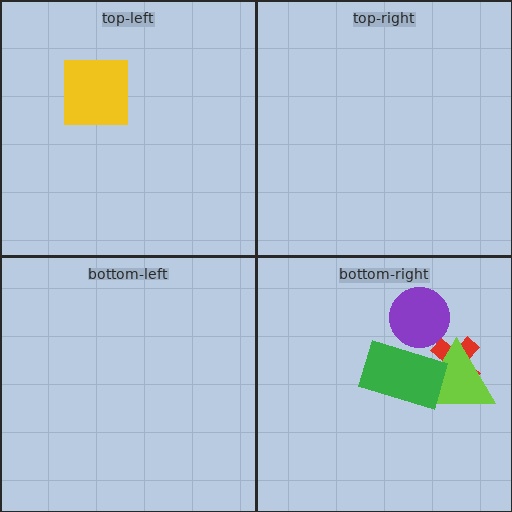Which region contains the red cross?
The bottom-right region.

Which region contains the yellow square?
The top-left region.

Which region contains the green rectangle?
The bottom-right region.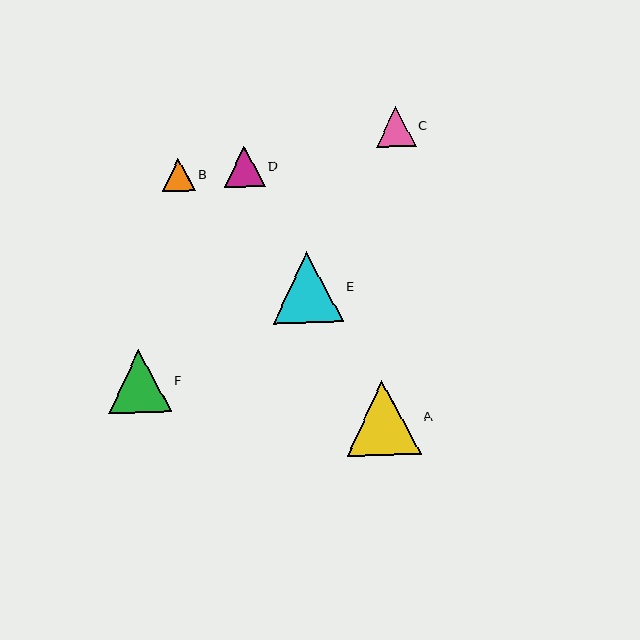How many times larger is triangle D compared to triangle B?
Triangle D is approximately 1.2 times the size of triangle B.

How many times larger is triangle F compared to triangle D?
Triangle F is approximately 1.5 times the size of triangle D.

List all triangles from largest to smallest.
From largest to smallest: A, E, F, D, C, B.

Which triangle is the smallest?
Triangle B is the smallest with a size of approximately 33 pixels.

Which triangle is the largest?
Triangle A is the largest with a size of approximately 75 pixels.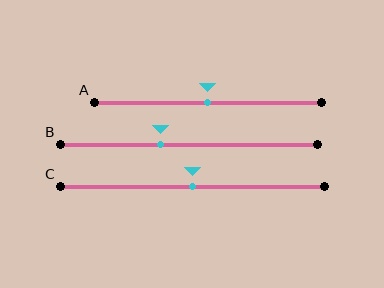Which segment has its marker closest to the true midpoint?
Segment A has its marker closest to the true midpoint.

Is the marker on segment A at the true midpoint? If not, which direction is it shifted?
Yes, the marker on segment A is at the true midpoint.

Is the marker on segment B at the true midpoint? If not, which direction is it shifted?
No, the marker on segment B is shifted to the left by about 11% of the segment length.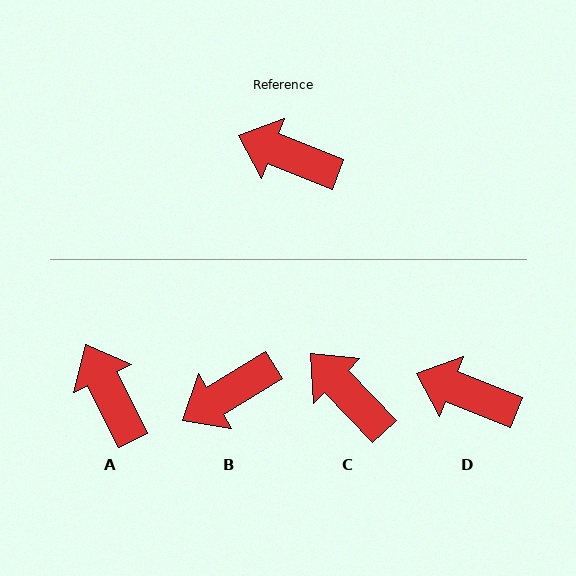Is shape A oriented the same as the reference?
No, it is off by about 42 degrees.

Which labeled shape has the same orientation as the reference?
D.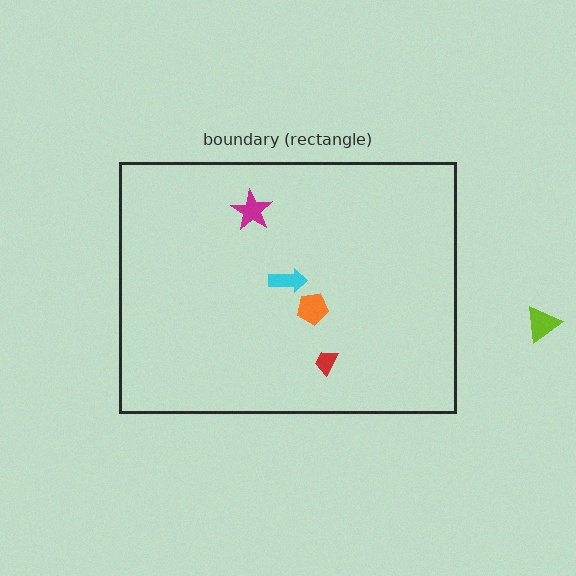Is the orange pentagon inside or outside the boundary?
Inside.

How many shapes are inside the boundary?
4 inside, 1 outside.